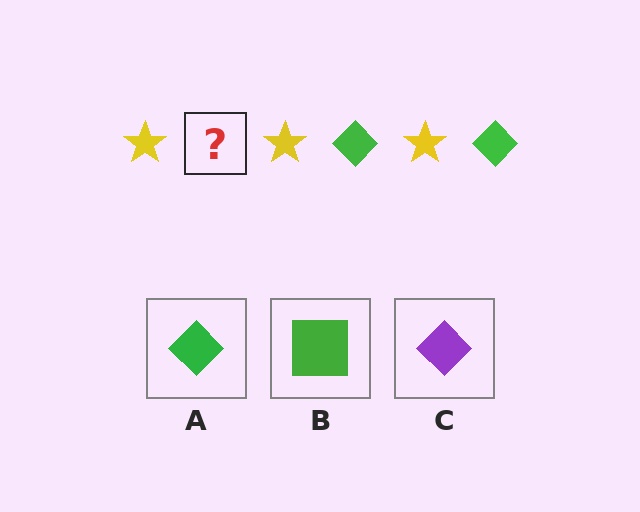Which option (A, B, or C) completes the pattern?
A.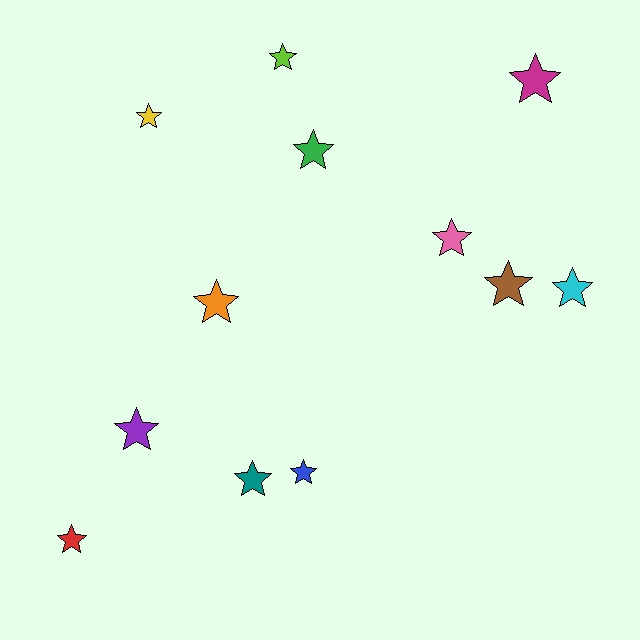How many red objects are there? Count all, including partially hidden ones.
There is 1 red object.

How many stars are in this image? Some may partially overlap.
There are 12 stars.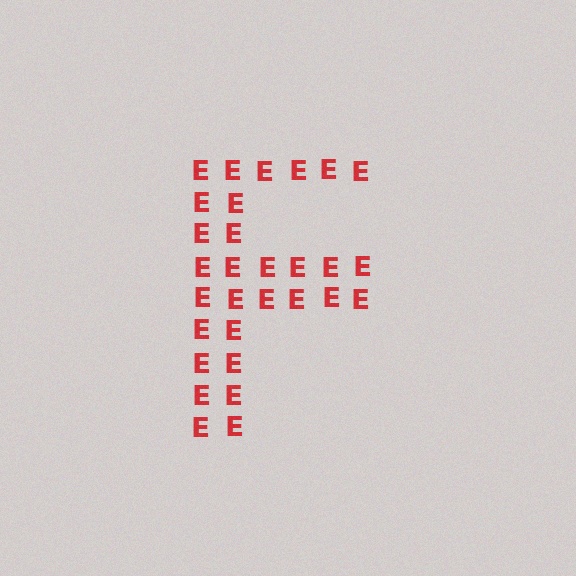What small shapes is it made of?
It is made of small letter E's.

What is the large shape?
The large shape is the letter F.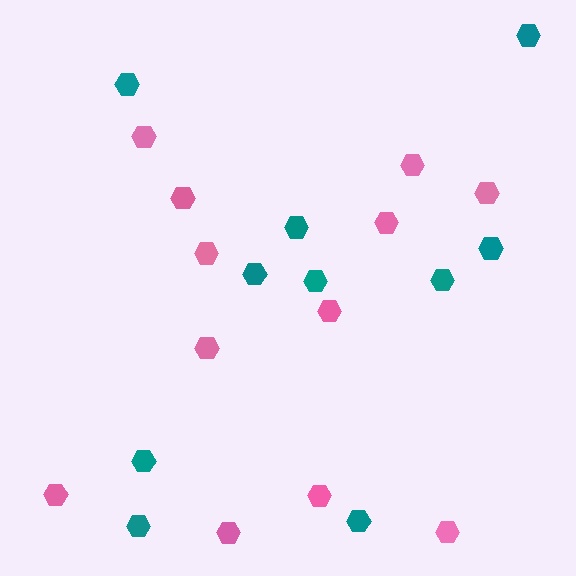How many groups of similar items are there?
There are 2 groups: one group of pink hexagons (12) and one group of teal hexagons (10).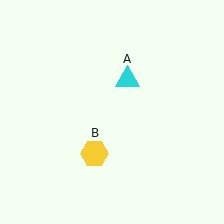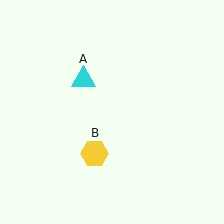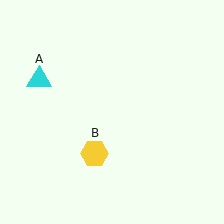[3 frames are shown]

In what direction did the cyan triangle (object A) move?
The cyan triangle (object A) moved left.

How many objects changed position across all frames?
1 object changed position: cyan triangle (object A).